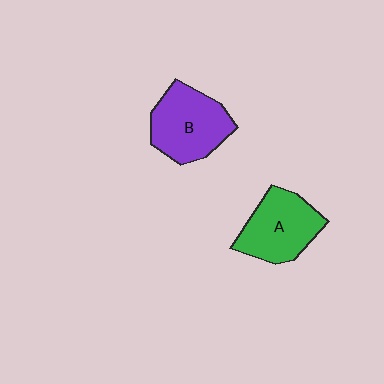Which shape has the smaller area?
Shape A (green).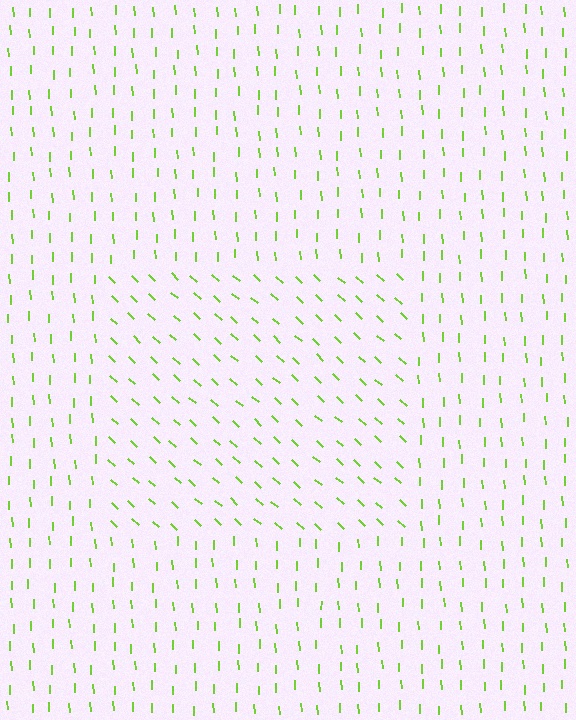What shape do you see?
I see a rectangle.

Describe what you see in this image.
The image is filled with small lime line segments. A rectangle region in the image has lines oriented differently from the surrounding lines, creating a visible texture boundary.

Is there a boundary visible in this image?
Yes, there is a texture boundary formed by a change in line orientation.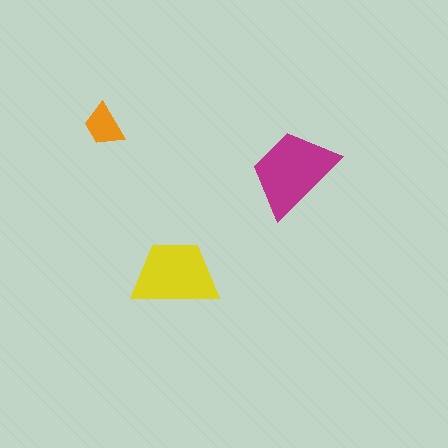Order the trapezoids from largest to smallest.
the magenta one, the yellow one, the orange one.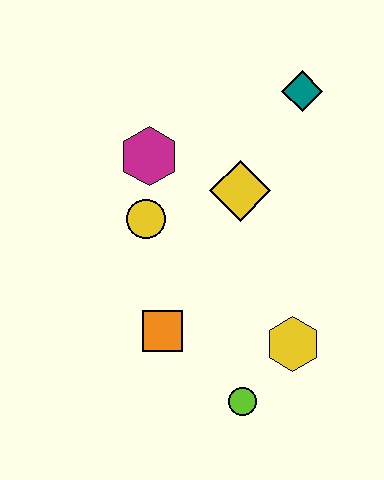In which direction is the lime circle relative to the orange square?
The lime circle is to the right of the orange square.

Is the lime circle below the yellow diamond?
Yes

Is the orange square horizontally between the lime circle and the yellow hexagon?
No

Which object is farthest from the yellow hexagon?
The teal diamond is farthest from the yellow hexagon.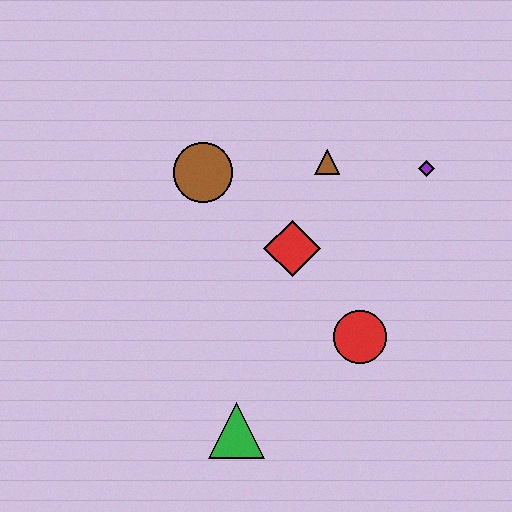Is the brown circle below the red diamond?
No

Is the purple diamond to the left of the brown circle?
No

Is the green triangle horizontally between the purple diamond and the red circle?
No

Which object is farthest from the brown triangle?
The green triangle is farthest from the brown triangle.